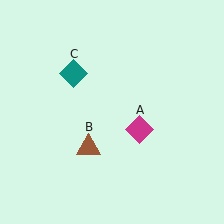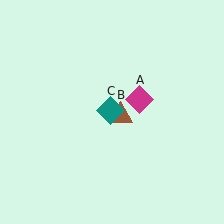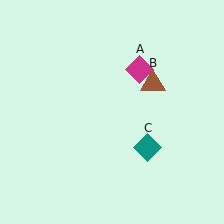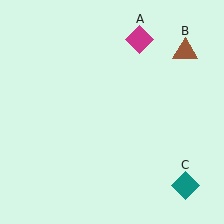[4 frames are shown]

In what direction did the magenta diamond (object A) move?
The magenta diamond (object A) moved up.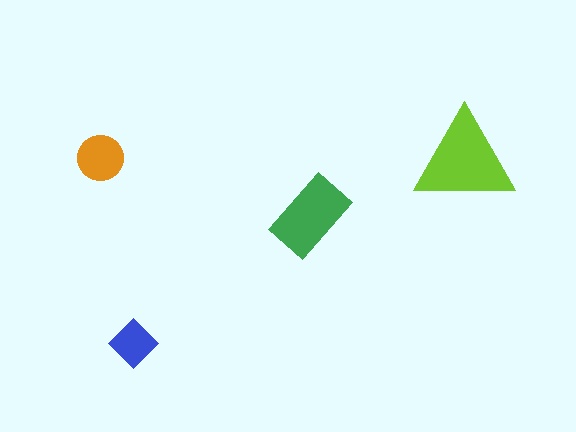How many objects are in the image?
There are 4 objects in the image.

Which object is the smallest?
The blue diamond.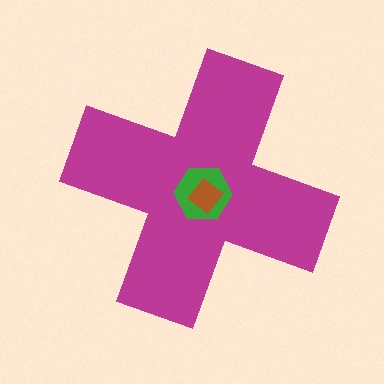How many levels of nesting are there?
3.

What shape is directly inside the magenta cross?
The green hexagon.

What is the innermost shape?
The brown diamond.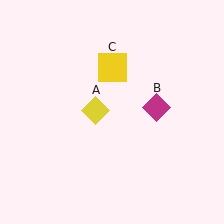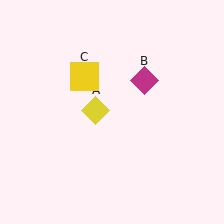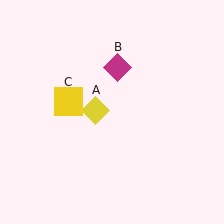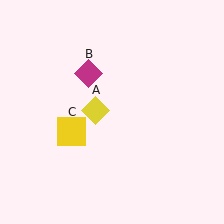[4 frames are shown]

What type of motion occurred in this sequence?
The magenta diamond (object B), yellow square (object C) rotated counterclockwise around the center of the scene.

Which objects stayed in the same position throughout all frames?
Yellow diamond (object A) remained stationary.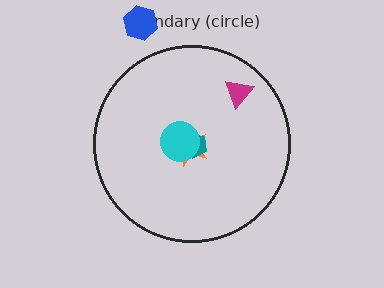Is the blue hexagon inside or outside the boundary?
Outside.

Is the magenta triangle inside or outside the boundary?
Inside.